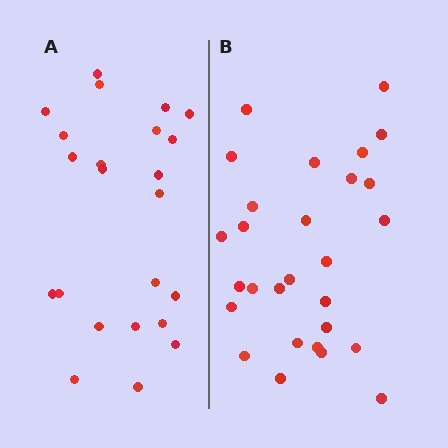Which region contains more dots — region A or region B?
Region B (the right region) has more dots.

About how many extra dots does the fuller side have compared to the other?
Region B has about 5 more dots than region A.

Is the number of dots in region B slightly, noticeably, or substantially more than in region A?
Region B has only slightly more — the two regions are fairly close. The ratio is roughly 1.2 to 1.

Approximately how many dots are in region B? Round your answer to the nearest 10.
About 30 dots. (The exact count is 28, which rounds to 30.)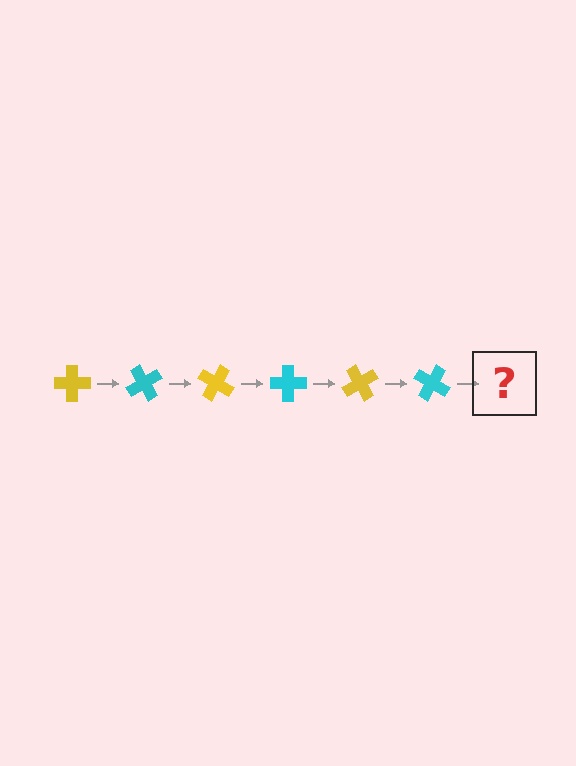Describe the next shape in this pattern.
It should be a yellow cross, rotated 360 degrees from the start.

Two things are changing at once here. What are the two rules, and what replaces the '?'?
The two rules are that it rotates 60 degrees each step and the color cycles through yellow and cyan. The '?' should be a yellow cross, rotated 360 degrees from the start.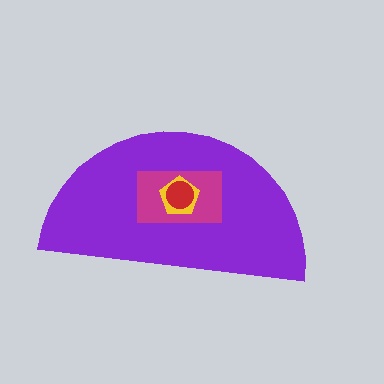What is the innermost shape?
The red circle.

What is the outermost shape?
The purple semicircle.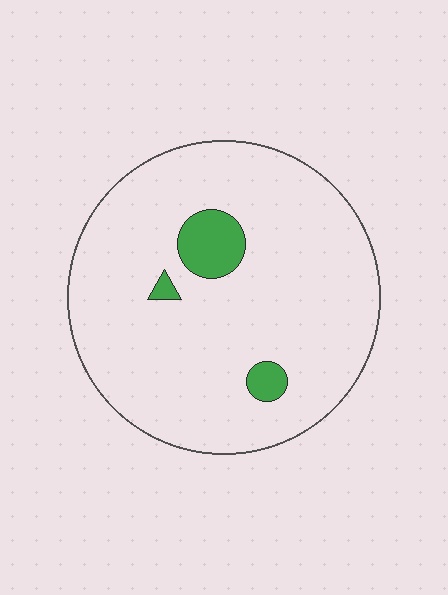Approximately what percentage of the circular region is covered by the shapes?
Approximately 5%.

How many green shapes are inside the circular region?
3.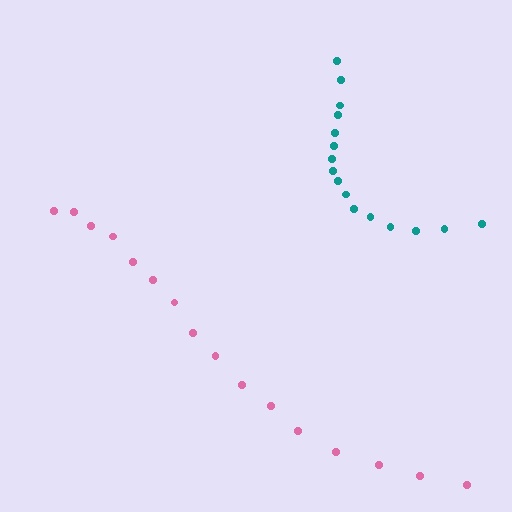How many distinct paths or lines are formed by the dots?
There are 2 distinct paths.